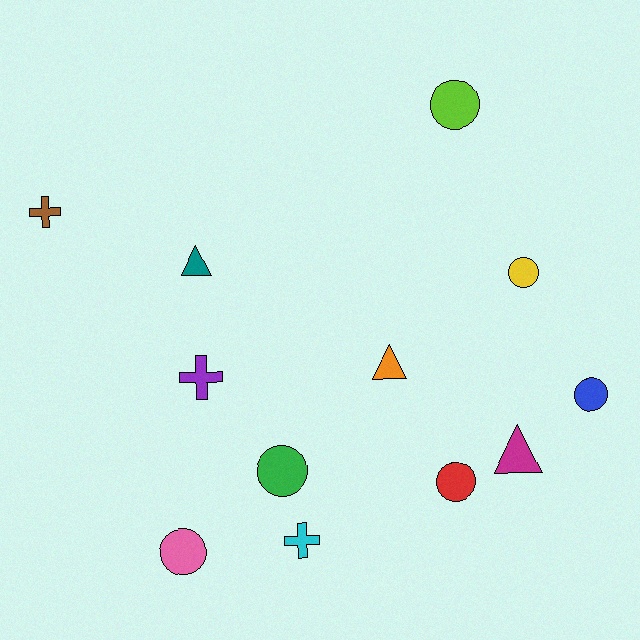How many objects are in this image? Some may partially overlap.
There are 12 objects.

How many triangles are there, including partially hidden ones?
There are 3 triangles.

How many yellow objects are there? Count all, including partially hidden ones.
There is 1 yellow object.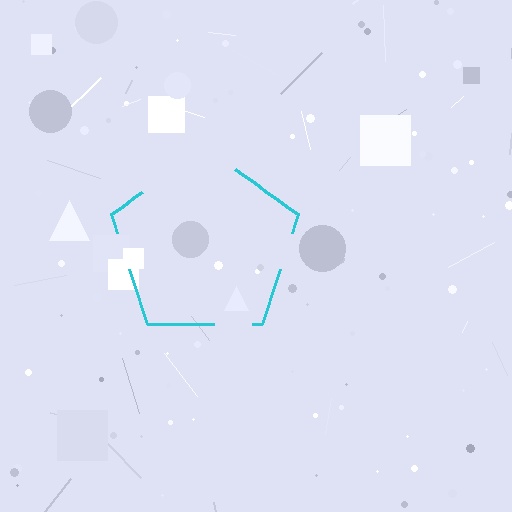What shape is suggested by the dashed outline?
The dashed outline suggests a pentagon.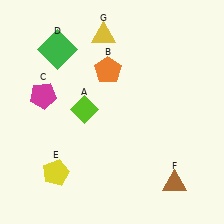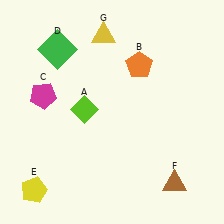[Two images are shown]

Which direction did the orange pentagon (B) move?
The orange pentagon (B) moved right.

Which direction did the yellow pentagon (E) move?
The yellow pentagon (E) moved left.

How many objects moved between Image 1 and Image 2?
2 objects moved between the two images.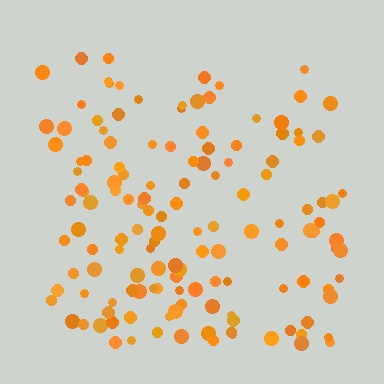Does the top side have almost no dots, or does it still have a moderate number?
Still a moderate number, just noticeably fewer than the bottom.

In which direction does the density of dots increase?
From top to bottom, with the bottom side densest.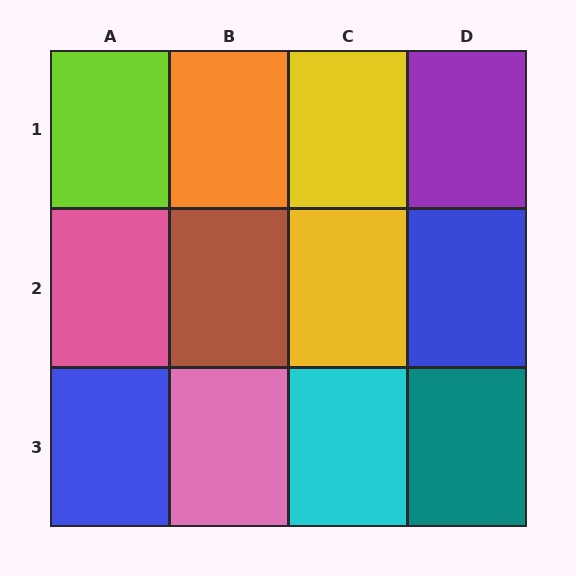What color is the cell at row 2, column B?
Brown.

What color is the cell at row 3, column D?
Teal.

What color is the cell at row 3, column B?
Pink.